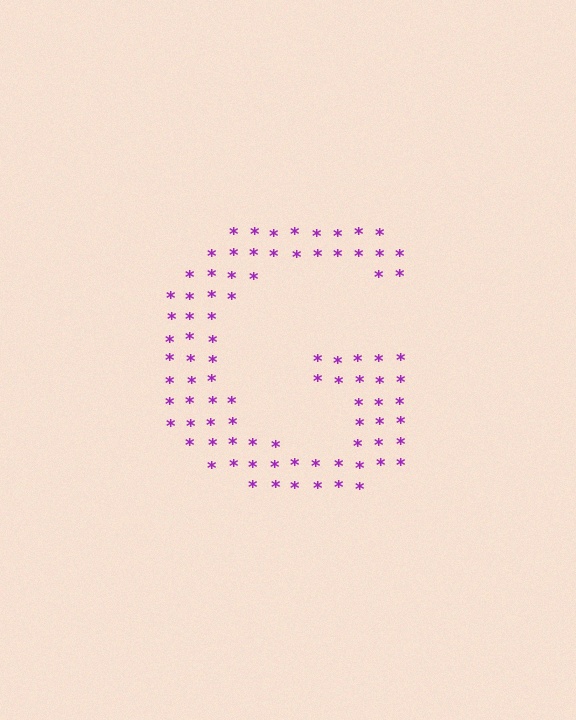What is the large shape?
The large shape is the letter G.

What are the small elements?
The small elements are asterisks.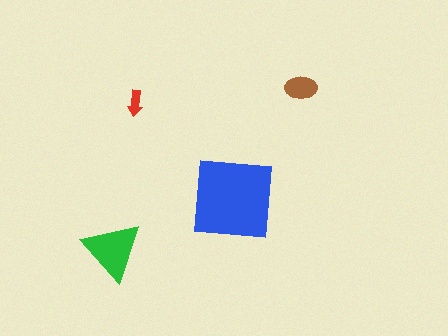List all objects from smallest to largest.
The red arrow, the brown ellipse, the green triangle, the blue square.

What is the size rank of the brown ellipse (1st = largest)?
3rd.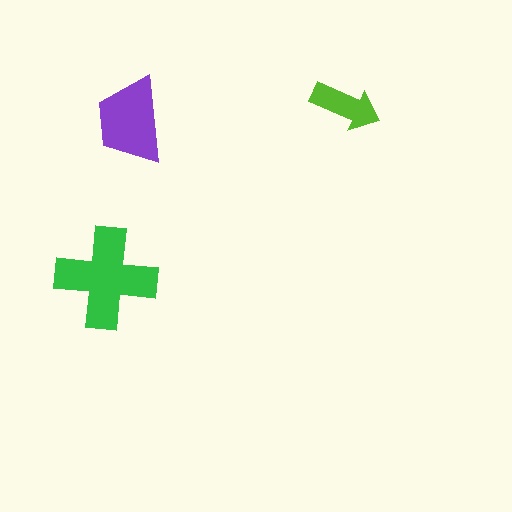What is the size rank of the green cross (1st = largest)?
1st.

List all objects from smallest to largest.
The lime arrow, the purple trapezoid, the green cross.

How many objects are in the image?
There are 3 objects in the image.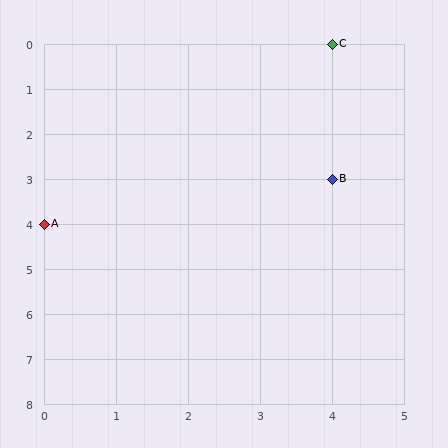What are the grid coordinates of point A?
Point A is at grid coordinates (0, 4).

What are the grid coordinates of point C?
Point C is at grid coordinates (4, 0).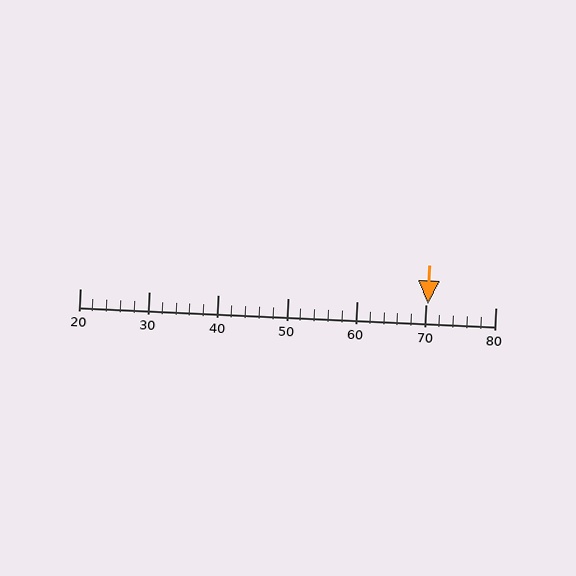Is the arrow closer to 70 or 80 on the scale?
The arrow is closer to 70.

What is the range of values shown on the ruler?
The ruler shows values from 20 to 80.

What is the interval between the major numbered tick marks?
The major tick marks are spaced 10 units apart.